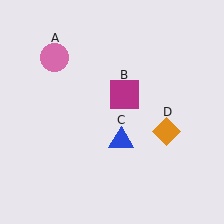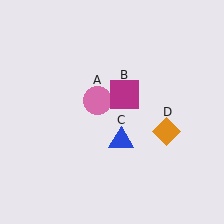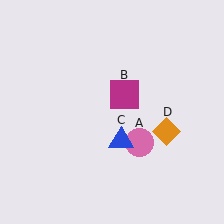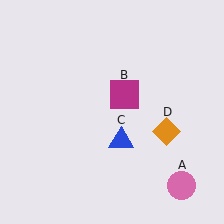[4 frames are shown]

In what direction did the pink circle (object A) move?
The pink circle (object A) moved down and to the right.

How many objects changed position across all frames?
1 object changed position: pink circle (object A).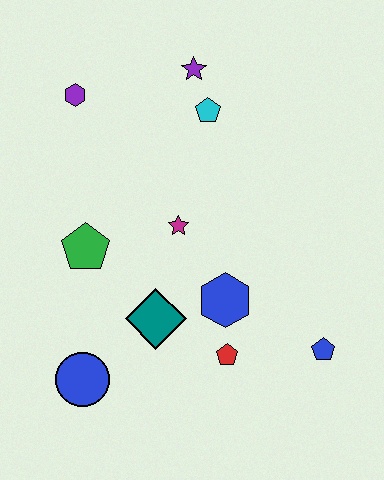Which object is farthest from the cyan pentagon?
The blue circle is farthest from the cyan pentagon.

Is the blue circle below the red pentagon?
Yes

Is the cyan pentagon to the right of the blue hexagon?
No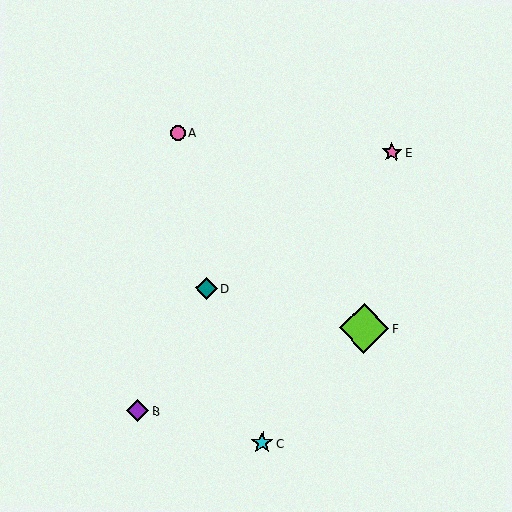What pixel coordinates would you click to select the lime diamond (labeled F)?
Click at (364, 328) to select the lime diamond F.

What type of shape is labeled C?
Shape C is a cyan star.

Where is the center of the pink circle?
The center of the pink circle is at (178, 133).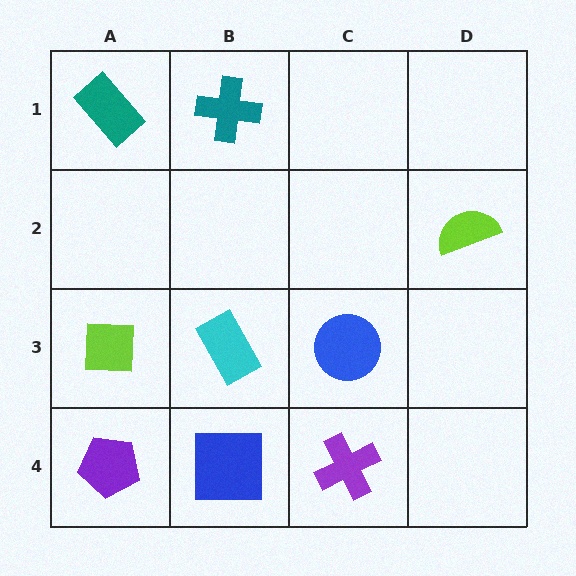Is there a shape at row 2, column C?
No, that cell is empty.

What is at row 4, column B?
A blue square.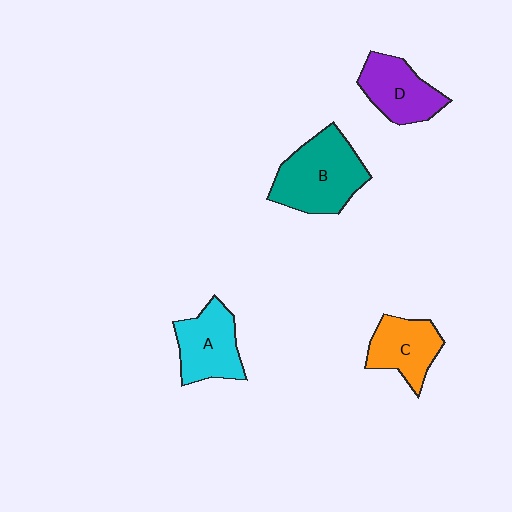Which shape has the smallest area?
Shape C (orange).